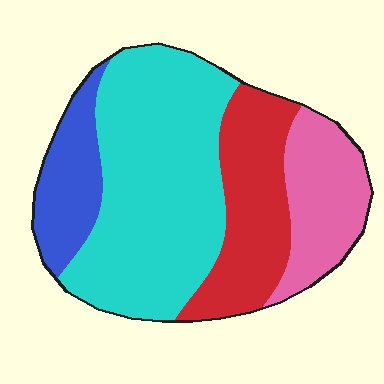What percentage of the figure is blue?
Blue covers 13% of the figure.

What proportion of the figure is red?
Red covers roughly 20% of the figure.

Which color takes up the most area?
Cyan, at roughly 50%.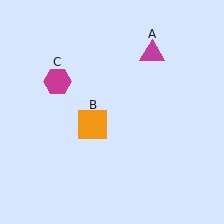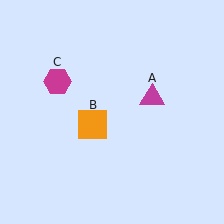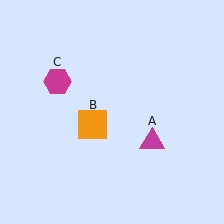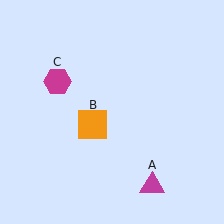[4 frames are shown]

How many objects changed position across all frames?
1 object changed position: magenta triangle (object A).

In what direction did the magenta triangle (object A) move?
The magenta triangle (object A) moved down.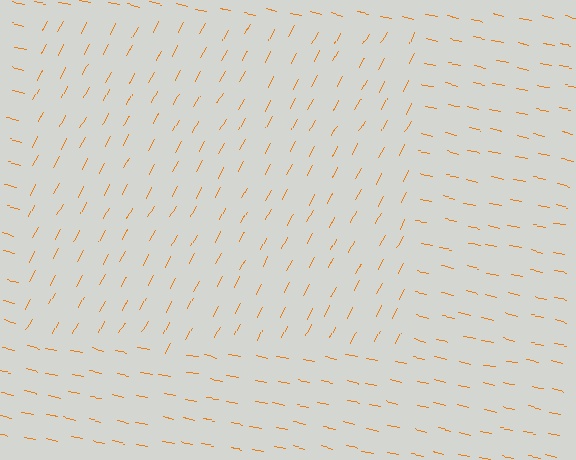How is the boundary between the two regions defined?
The boundary is defined purely by a change in line orientation (approximately 74 degrees difference). All lines are the same color and thickness.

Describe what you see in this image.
The image is filled with small orange line segments. A rectangle region in the image has lines oriented differently from the surrounding lines, creating a visible texture boundary.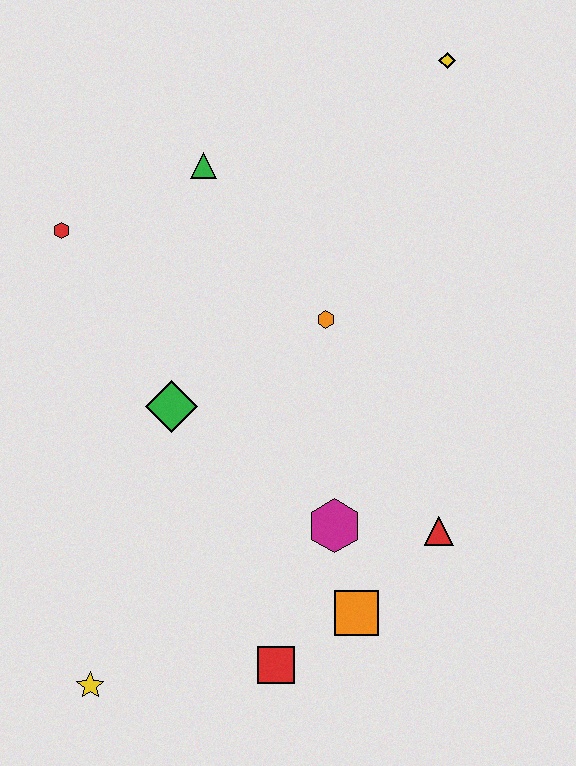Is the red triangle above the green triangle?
No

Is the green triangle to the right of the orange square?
No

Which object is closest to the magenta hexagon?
The orange square is closest to the magenta hexagon.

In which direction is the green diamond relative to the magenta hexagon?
The green diamond is to the left of the magenta hexagon.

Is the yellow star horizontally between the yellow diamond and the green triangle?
No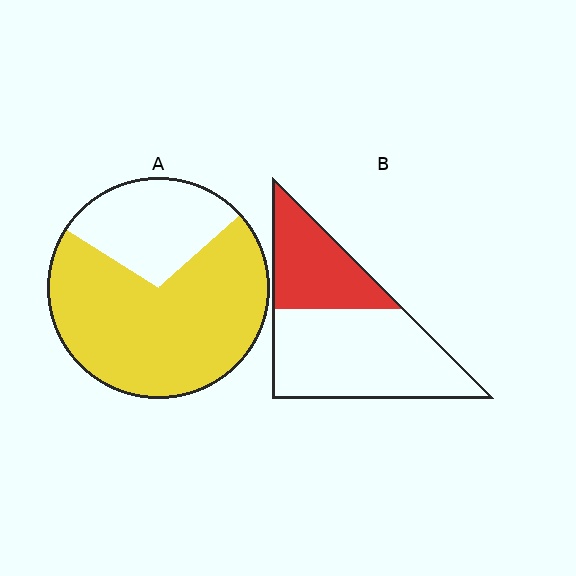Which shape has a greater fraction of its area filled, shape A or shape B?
Shape A.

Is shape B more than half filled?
No.